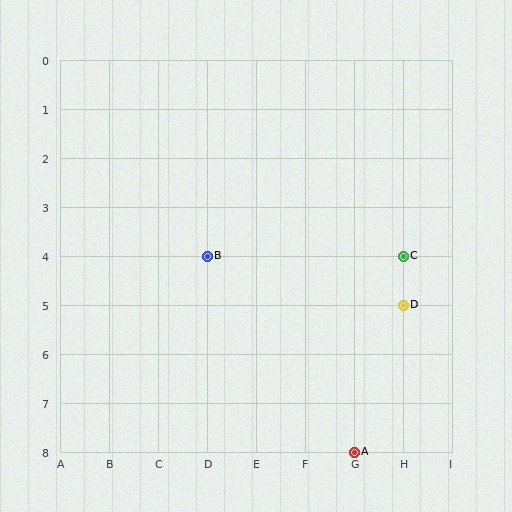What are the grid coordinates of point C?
Point C is at grid coordinates (H, 4).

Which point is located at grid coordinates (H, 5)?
Point D is at (H, 5).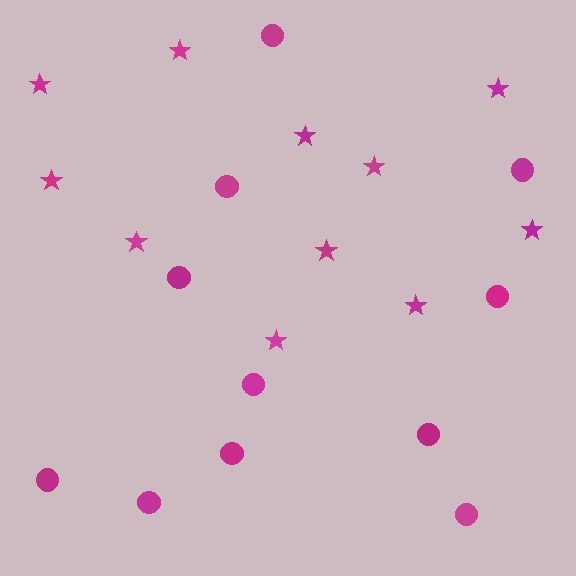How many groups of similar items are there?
There are 2 groups: one group of stars (11) and one group of circles (11).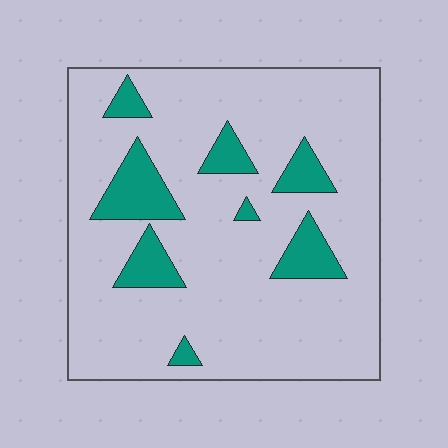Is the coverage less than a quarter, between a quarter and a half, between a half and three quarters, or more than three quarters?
Less than a quarter.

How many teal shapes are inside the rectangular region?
8.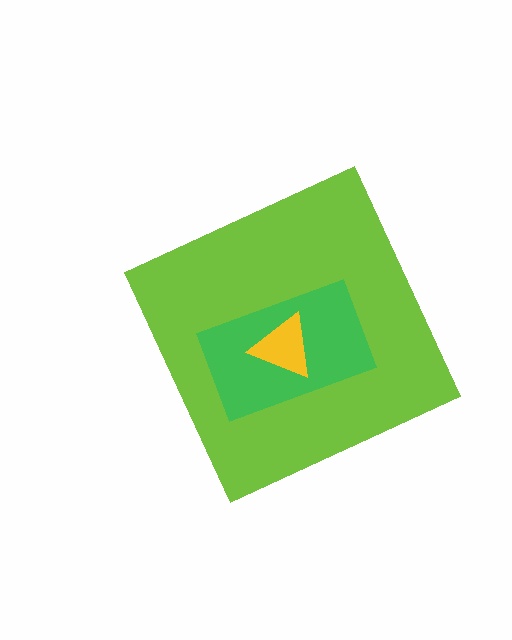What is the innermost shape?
The yellow triangle.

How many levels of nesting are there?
3.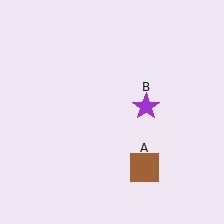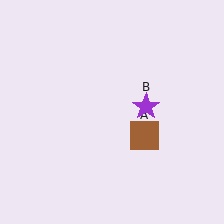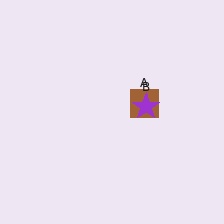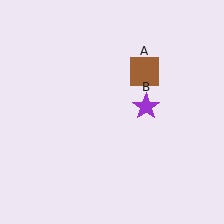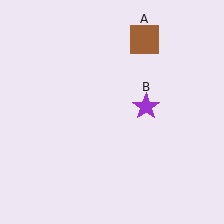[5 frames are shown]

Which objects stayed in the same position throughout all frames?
Purple star (object B) remained stationary.